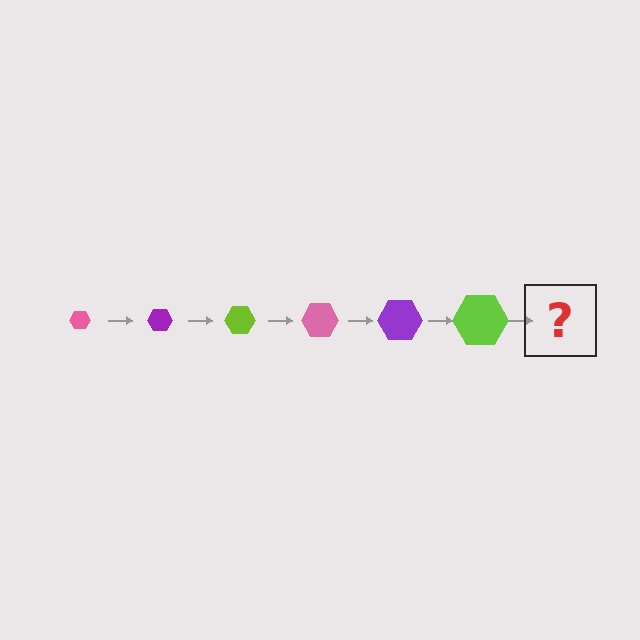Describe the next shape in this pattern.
It should be a pink hexagon, larger than the previous one.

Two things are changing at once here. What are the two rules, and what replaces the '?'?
The two rules are that the hexagon grows larger each step and the color cycles through pink, purple, and lime. The '?' should be a pink hexagon, larger than the previous one.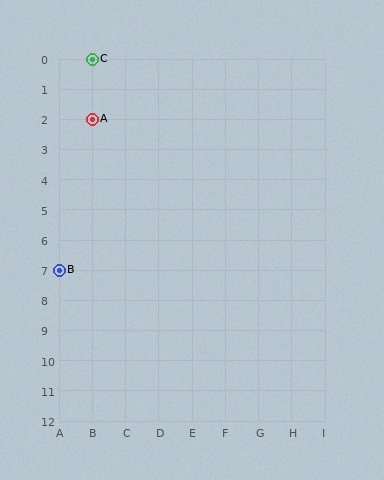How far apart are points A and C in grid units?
Points A and C are 2 rows apart.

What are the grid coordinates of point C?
Point C is at grid coordinates (B, 0).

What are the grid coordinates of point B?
Point B is at grid coordinates (A, 7).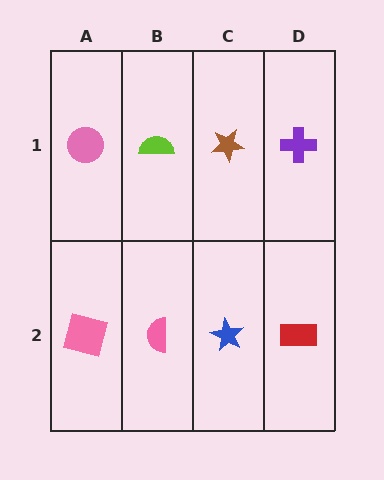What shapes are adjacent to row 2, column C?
A brown star (row 1, column C), a pink semicircle (row 2, column B), a red rectangle (row 2, column D).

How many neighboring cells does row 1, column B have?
3.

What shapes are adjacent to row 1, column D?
A red rectangle (row 2, column D), a brown star (row 1, column C).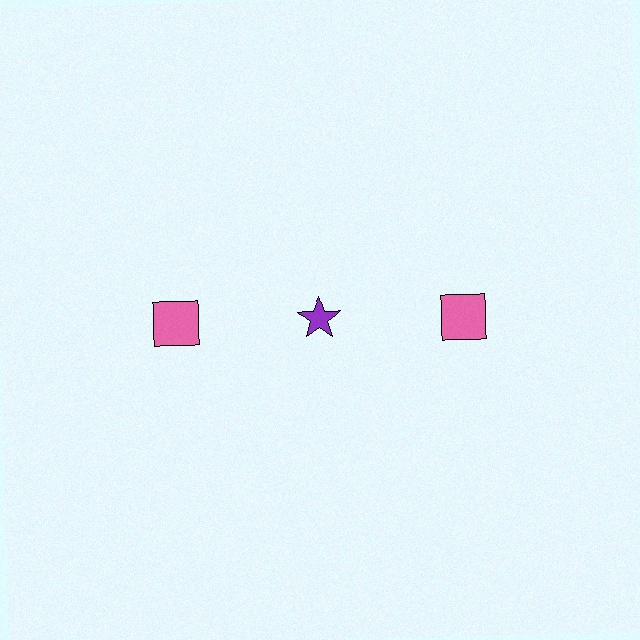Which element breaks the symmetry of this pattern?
The purple star in the top row, second from left column breaks the symmetry. All other shapes are pink squares.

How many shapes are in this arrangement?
There are 3 shapes arranged in a grid pattern.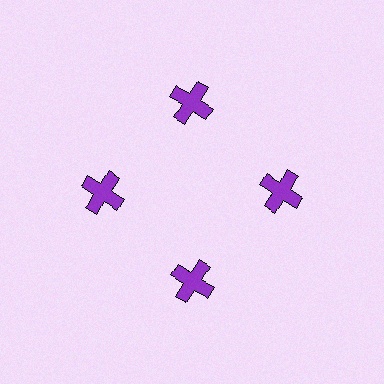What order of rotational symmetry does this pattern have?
This pattern has 4-fold rotational symmetry.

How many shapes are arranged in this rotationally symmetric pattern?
There are 4 shapes, arranged in 4 groups of 1.